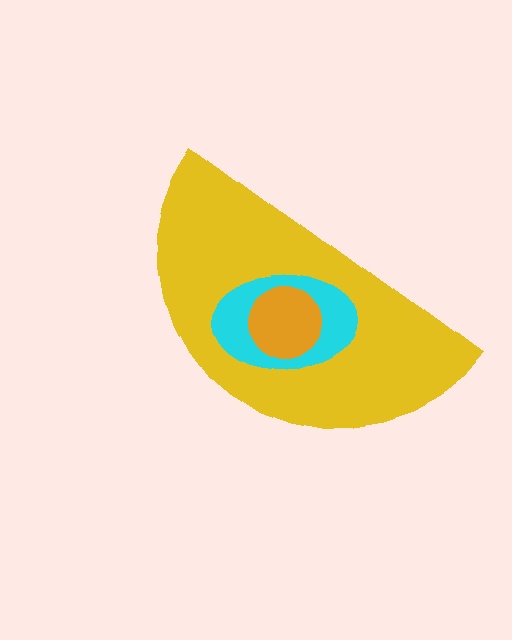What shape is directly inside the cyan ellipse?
The orange circle.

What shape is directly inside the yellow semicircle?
The cyan ellipse.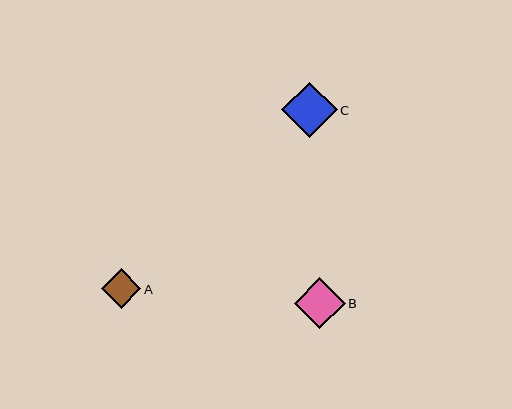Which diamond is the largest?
Diamond C is the largest with a size of approximately 55 pixels.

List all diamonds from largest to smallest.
From largest to smallest: C, B, A.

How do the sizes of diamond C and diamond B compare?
Diamond C and diamond B are approximately the same size.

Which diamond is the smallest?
Diamond A is the smallest with a size of approximately 40 pixels.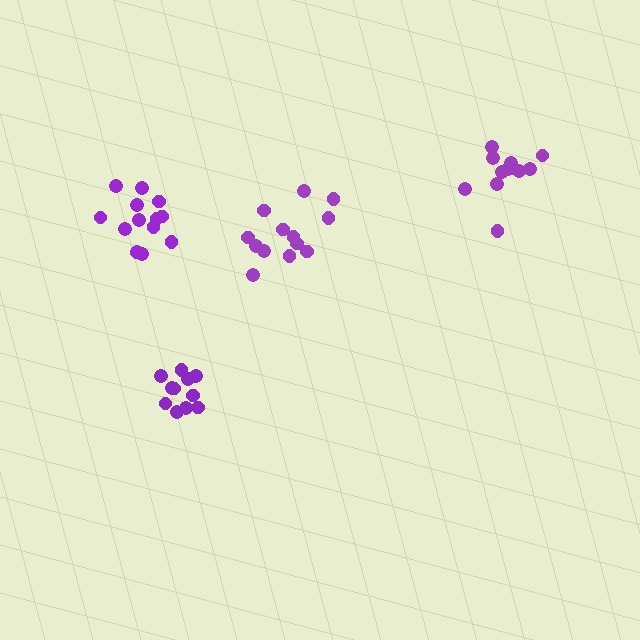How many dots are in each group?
Group 1: 11 dots, Group 2: 13 dots, Group 3: 14 dots, Group 4: 12 dots (50 total).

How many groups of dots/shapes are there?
There are 4 groups.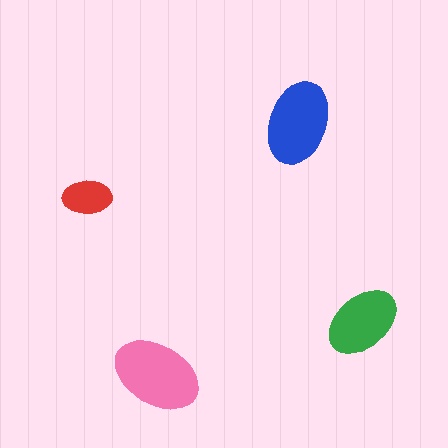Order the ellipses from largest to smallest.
the pink one, the blue one, the green one, the red one.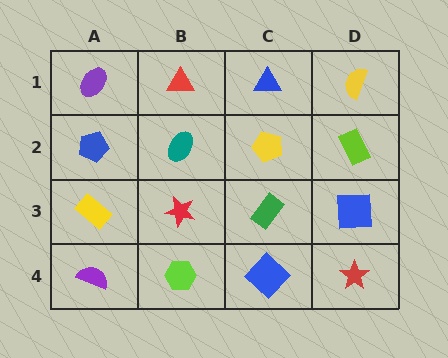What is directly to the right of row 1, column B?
A blue triangle.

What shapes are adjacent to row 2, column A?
A purple ellipse (row 1, column A), a yellow rectangle (row 3, column A), a teal ellipse (row 2, column B).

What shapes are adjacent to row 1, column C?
A yellow pentagon (row 2, column C), a red triangle (row 1, column B), a yellow semicircle (row 1, column D).